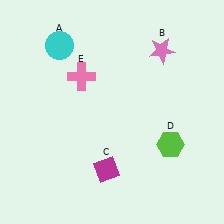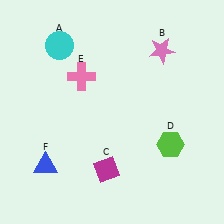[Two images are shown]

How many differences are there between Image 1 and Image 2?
There is 1 difference between the two images.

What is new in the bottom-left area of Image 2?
A blue triangle (F) was added in the bottom-left area of Image 2.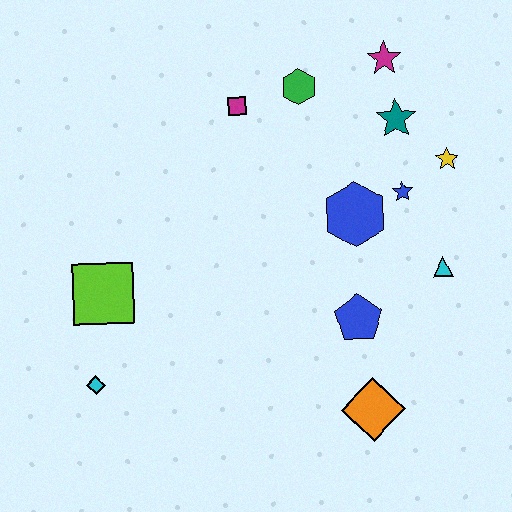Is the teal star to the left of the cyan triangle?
Yes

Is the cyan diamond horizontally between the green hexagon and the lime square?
No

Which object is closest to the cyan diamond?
The lime square is closest to the cyan diamond.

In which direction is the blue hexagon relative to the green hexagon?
The blue hexagon is below the green hexagon.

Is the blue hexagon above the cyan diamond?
Yes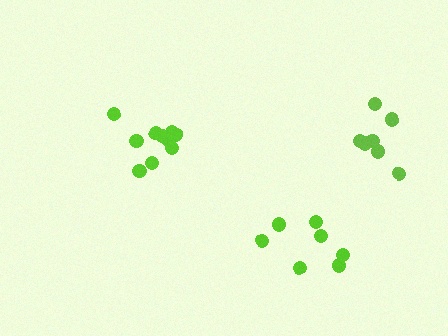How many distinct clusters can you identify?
There are 3 distinct clusters.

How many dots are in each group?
Group 1: 10 dots, Group 2: 7 dots, Group 3: 7 dots (24 total).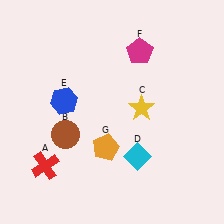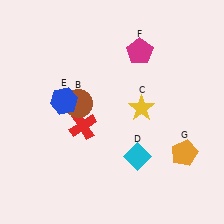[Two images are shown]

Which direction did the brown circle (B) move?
The brown circle (B) moved up.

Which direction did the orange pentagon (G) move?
The orange pentagon (G) moved right.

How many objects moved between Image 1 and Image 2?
3 objects moved between the two images.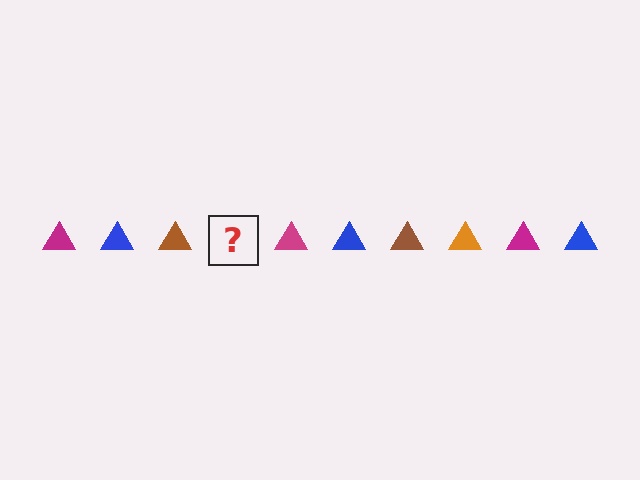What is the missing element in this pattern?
The missing element is an orange triangle.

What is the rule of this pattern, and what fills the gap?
The rule is that the pattern cycles through magenta, blue, brown, orange triangles. The gap should be filled with an orange triangle.